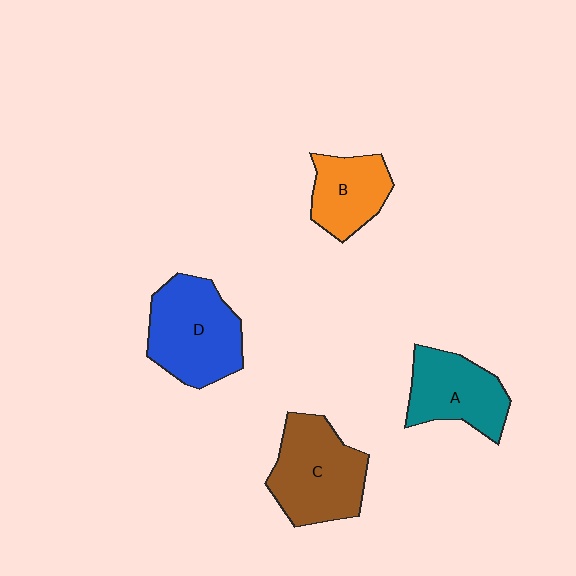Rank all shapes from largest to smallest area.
From largest to smallest: D (blue), C (brown), A (teal), B (orange).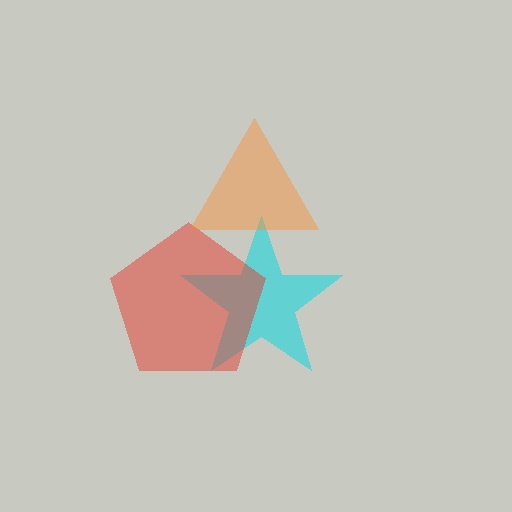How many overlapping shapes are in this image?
There are 3 overlapping shapes in the image.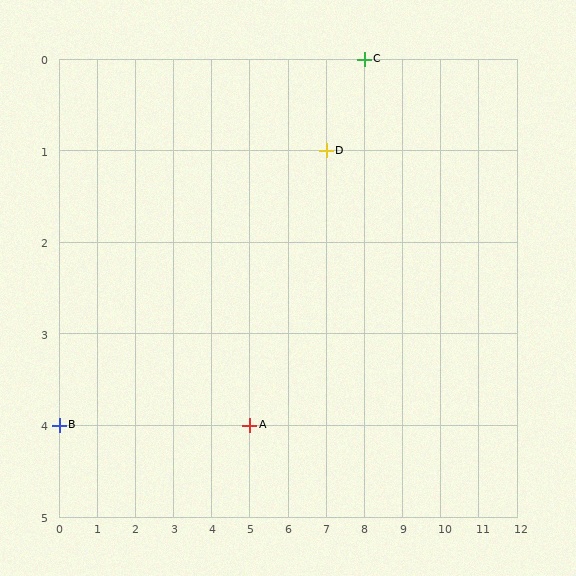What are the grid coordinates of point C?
Point C is at grid coordinates (8, 0).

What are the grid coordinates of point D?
Point D is at grid coordinates (7, 1).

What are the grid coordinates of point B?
Point B is at grid coordinates (0, 4).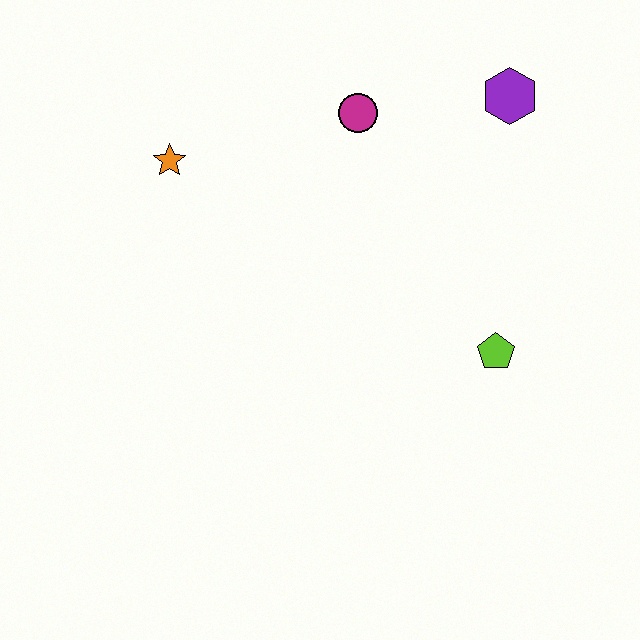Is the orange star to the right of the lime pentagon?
No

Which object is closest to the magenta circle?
The purple hexagon is closest to the magenta circle.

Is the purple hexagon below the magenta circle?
No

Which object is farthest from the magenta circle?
The lime pentagon is farthest from the magenta circle.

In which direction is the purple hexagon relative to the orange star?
The purple hexagon is to the right of the orange star.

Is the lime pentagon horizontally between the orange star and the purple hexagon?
Yes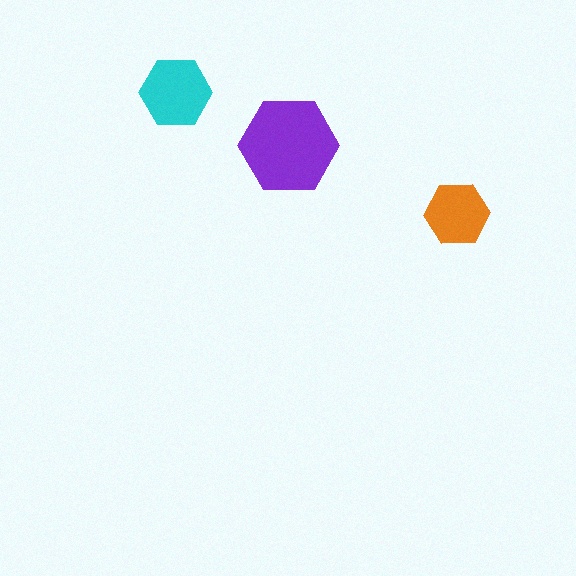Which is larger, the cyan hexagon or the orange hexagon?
The cyan one.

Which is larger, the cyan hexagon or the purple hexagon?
The purple one.